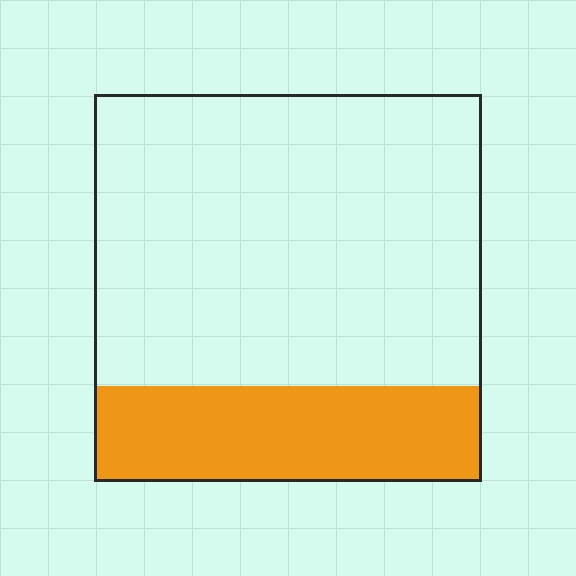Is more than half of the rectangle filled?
No.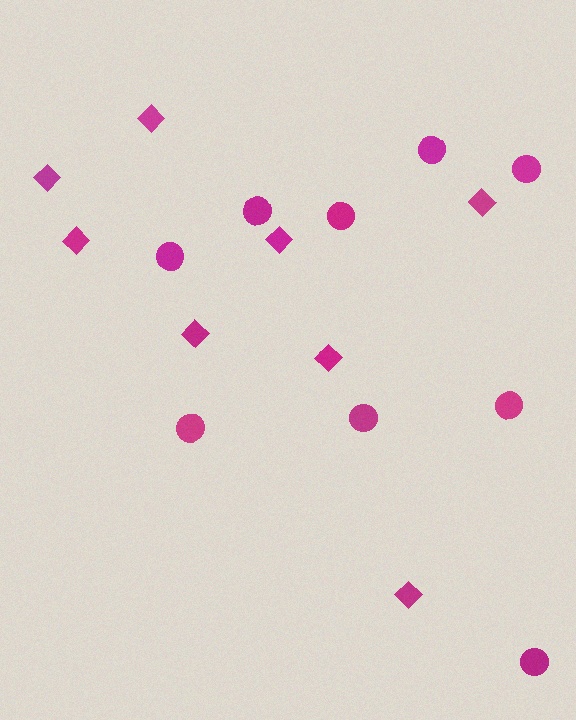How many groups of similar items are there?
There are 2 groups: one group of diamonds (8) and one group of circles (9).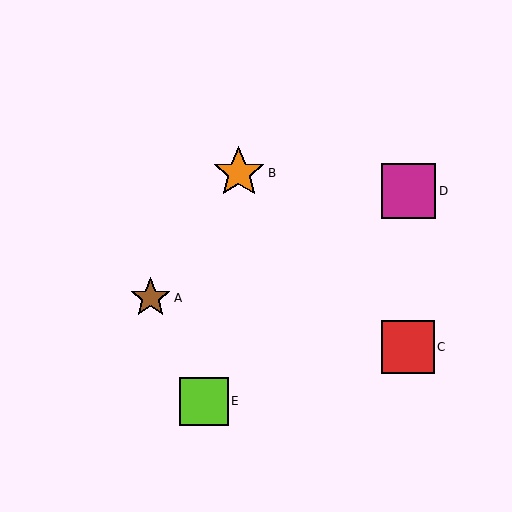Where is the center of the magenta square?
The center of the magenta square is at (409, 191).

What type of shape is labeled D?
Shape D is a magenta square.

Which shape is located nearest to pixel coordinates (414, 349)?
The red square (labeled C) at (408, 347) is nearest to that location.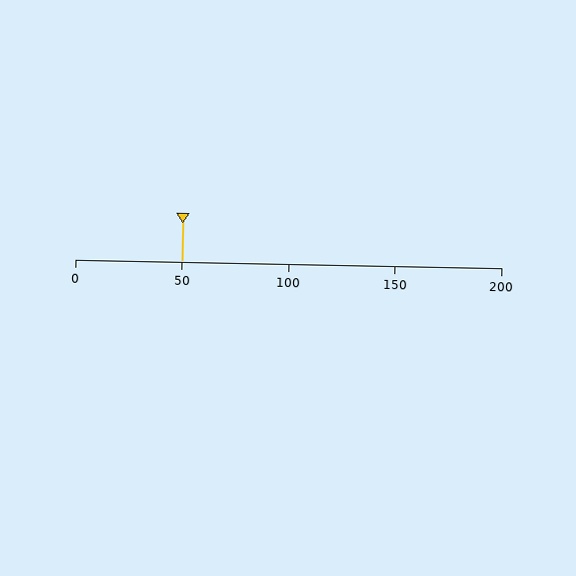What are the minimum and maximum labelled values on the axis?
The axis runs from 0 to 200.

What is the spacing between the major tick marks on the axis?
The major ticks are spaced 50 apart.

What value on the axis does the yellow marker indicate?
The marker indicates approximately 50.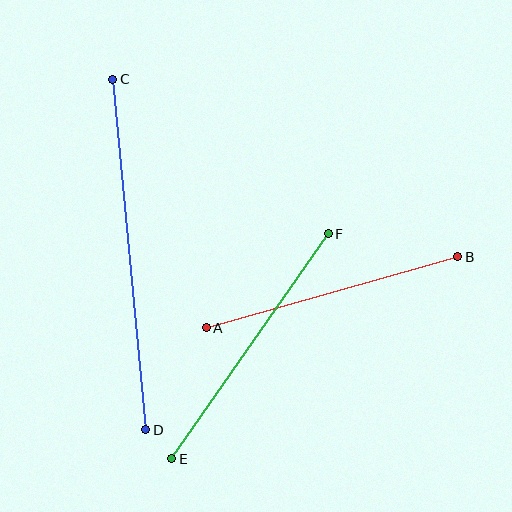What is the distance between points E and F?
The distance is approximately 274 pixels.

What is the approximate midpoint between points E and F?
The midpoint is at approximately (250, 346) pixels.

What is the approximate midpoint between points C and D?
The midpoint is at approximately (129, 254) pixels.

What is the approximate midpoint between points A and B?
The midpoint is at approximately (332, 292) pixels.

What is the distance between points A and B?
The distance is approximately 261 pixels.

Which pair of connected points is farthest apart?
Points C and D are farthest apart.